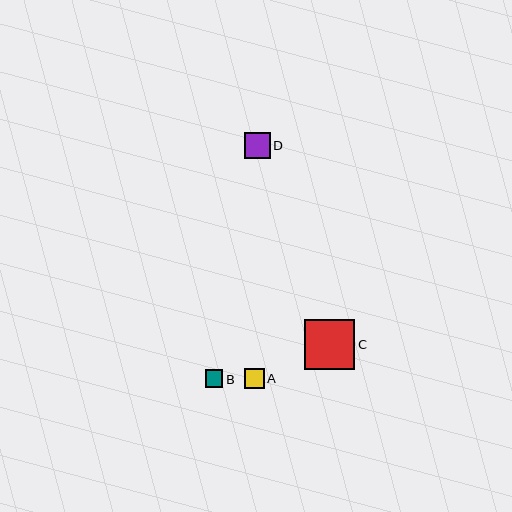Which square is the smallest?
Square B is the smallest with a size of approximately 18 pixels.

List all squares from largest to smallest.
From largest to smallest: C, D, A, B.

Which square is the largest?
Square C is the largest with a size of approximately 50 pixels.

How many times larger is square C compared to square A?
Square C is approximately 2.5 times the size of square A.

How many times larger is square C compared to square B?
Square C is approximately 2.8 times the size of square B.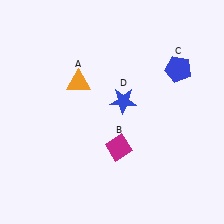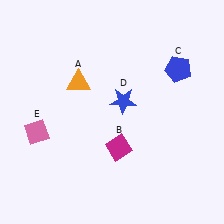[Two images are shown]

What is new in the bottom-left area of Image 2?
A pink diamond (E) was added in the bottom-left area of Image 2.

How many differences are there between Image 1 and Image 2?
There is 1 difference between the two images.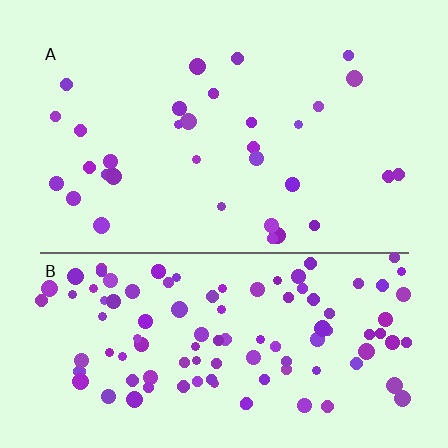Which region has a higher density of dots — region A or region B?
B (the bottom).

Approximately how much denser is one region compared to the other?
Approximately 3.4× — region B over region A.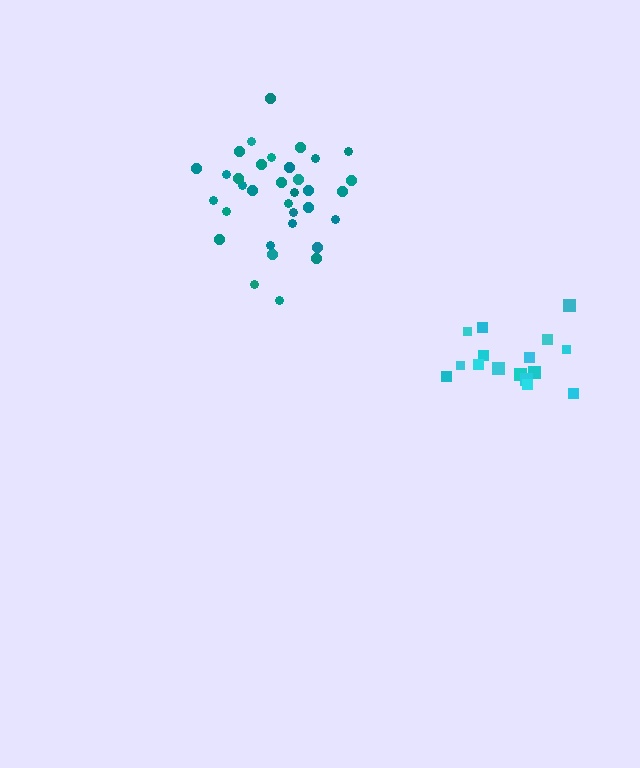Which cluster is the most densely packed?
Teal.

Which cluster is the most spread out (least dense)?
Cyan.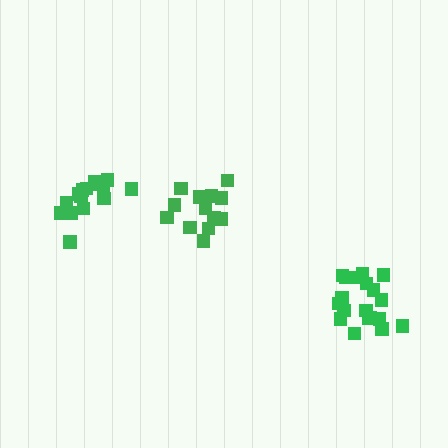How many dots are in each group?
Group 1: 13 dots, Group 2: 19 dots, Group 3: 15 dots (47 total).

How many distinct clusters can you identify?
There are 3 distinct clusters.